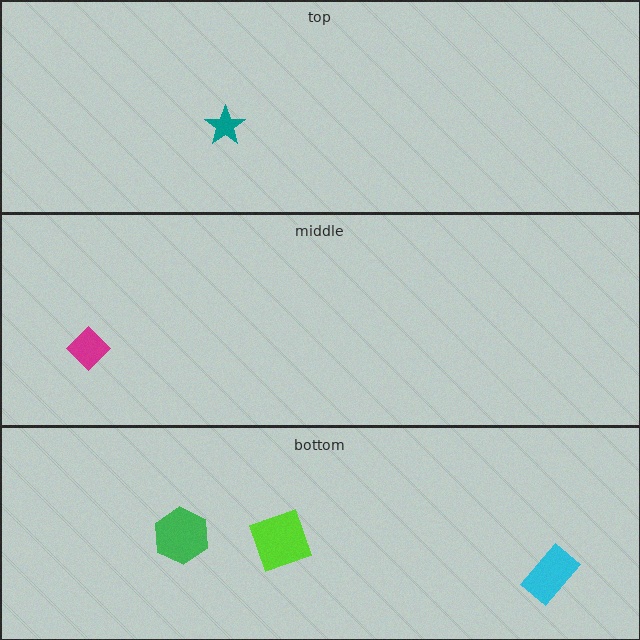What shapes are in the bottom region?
The green hexagon, the lime square, the cyan rectangle.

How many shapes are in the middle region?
1.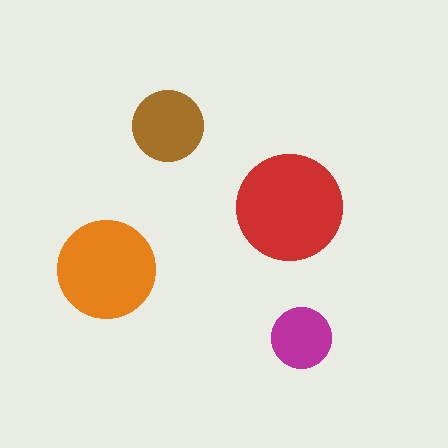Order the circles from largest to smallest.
the red one, the orange one, the brown one, the magenta one.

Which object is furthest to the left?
The orange circle is leftmost.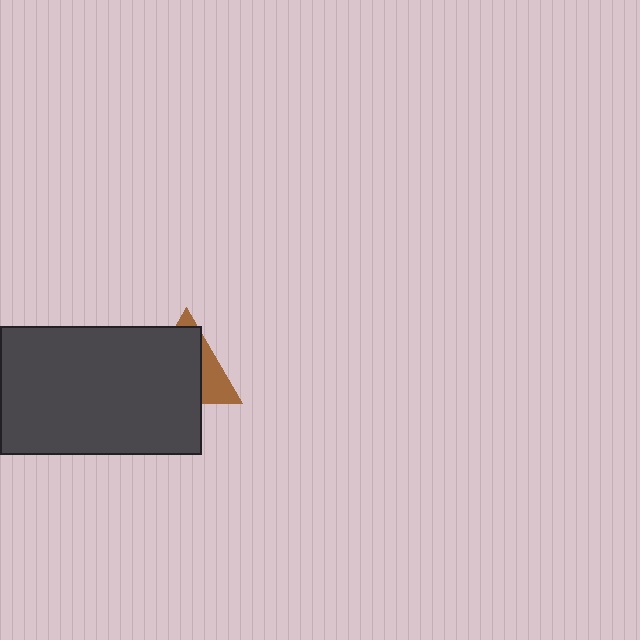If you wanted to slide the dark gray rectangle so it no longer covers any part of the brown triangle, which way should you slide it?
Slide it toward the lower-left — that is the most direct way to separate the two shapes.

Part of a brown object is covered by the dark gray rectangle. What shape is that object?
It is a triangle.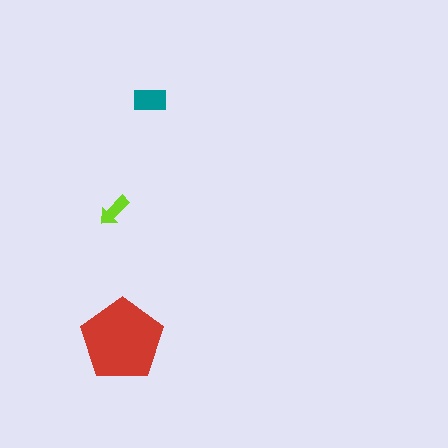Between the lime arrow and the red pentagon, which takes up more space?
The red pentagon.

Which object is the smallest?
The lime arrow.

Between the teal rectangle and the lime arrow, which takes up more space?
The teal rectangle.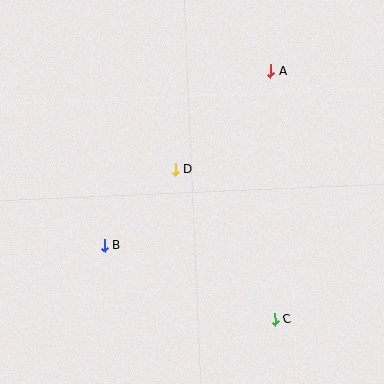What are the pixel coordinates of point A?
Point A is at (271, 71).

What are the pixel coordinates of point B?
Point B is at (104, 245).